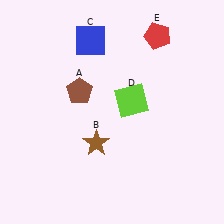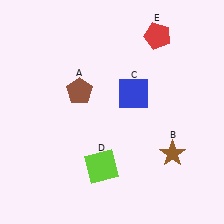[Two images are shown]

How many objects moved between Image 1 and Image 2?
3 objects moved between the two images.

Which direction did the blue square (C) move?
The blue square (C) moved down.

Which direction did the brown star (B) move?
The brown star (B) moved right.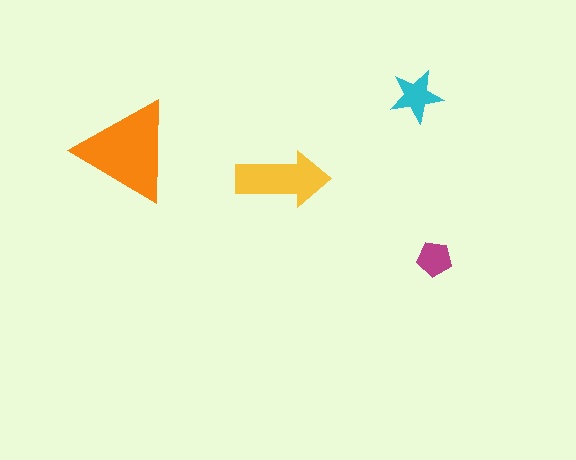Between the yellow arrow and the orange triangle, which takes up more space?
The orange triangle.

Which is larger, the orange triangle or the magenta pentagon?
The orange triangle.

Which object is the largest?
The orange triangle.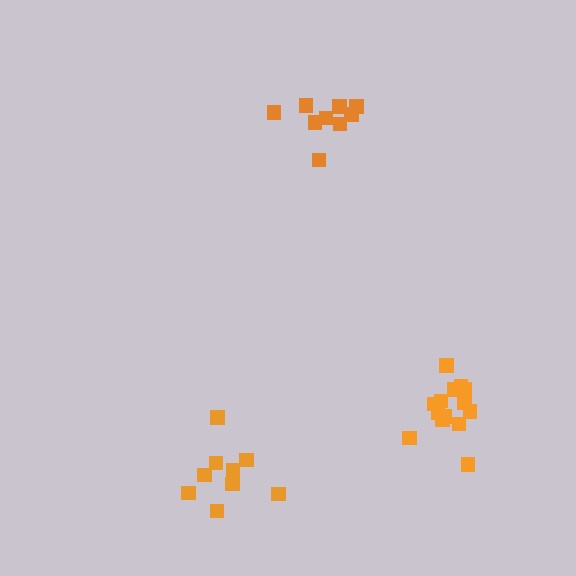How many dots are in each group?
Group 1: 9 dots, Group 2: 15 dots, Group 3: 9 dots (33 total).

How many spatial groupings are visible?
There are 3 spatial groupings.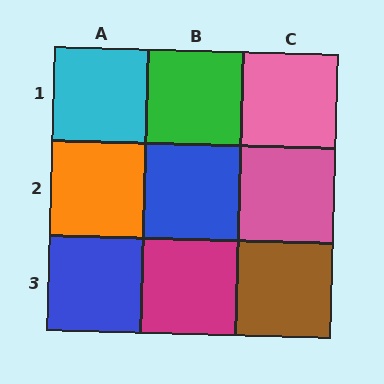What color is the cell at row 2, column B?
Blue.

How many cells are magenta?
1 cell is magenta.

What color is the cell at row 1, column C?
Pink.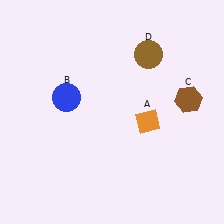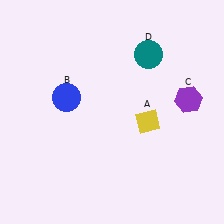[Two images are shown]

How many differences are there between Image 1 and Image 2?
There are 3 differences between the two images.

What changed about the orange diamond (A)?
In Image 1, A is orange. In Image 2, it changed to yellow.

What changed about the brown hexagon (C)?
In Image 1, C is brown. In Image 2, it changed to purple.